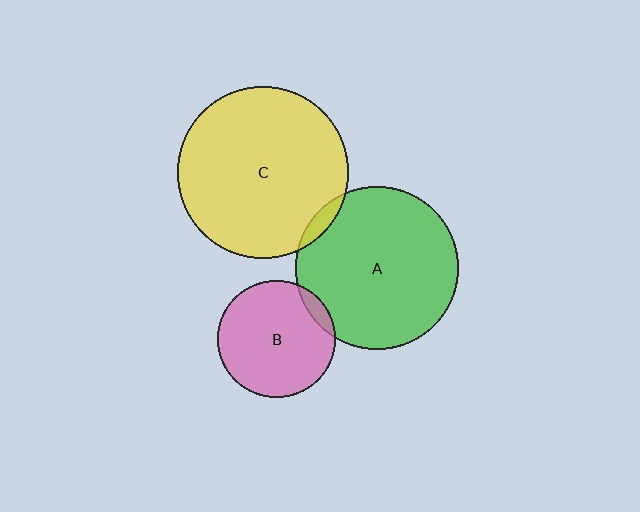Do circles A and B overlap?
Yes.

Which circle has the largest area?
Circle C (yellow).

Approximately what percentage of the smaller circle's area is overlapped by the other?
Approximately 5%.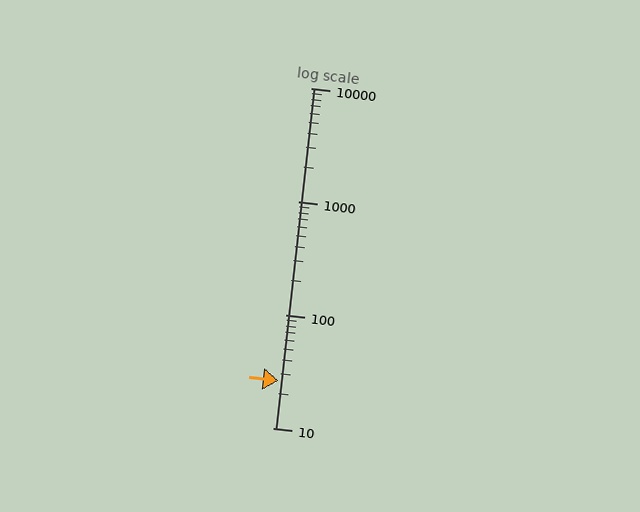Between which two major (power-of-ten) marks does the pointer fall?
The pointer is between 10 and 100.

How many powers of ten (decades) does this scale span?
The scale spans 3 decades, from 10 to 10000.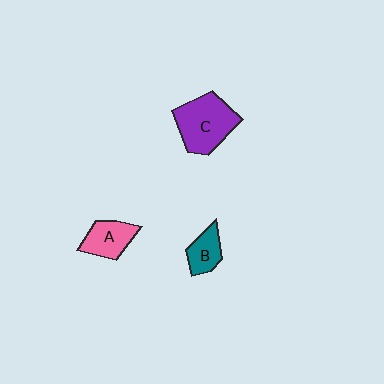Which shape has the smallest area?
Shape B (teal).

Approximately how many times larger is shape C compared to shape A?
Approximately 1.7 times.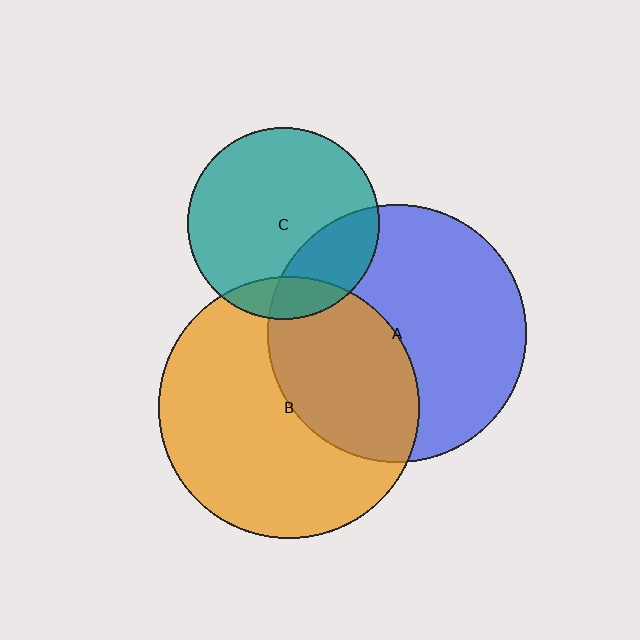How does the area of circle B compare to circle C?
Approximately 1.9 times.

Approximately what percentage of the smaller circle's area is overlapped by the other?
Approximately 15%.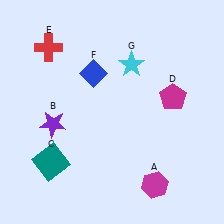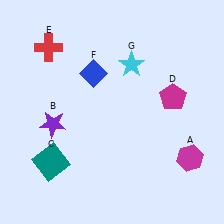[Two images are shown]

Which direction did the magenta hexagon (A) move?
The magenta hexagon (A) moved right.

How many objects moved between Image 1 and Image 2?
1 object moved between the two images.